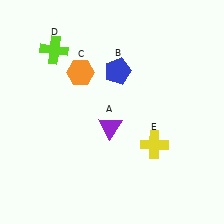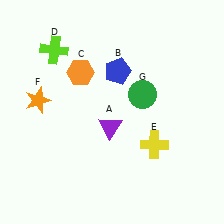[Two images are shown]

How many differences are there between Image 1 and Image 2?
There are 2 differences between the two images.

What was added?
An orange star (F), a green circle (G) were added in Image 2.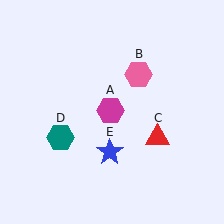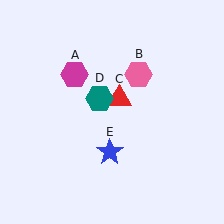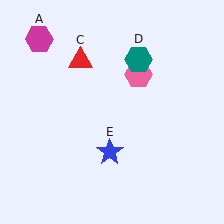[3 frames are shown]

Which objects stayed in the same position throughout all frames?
Pink hexagon (object B) and blue star (object E) remained stationary.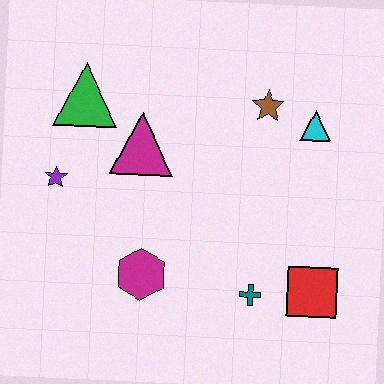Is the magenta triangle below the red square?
No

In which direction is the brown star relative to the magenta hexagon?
The brown star is above the magenta hexagon.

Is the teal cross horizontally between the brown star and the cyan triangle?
No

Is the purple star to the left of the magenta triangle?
Yes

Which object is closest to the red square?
The teal cross is closest to the red square.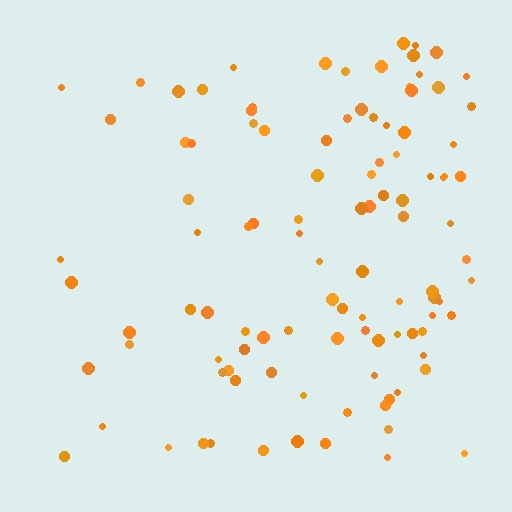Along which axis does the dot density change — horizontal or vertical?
Horizontal.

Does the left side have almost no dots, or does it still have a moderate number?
Still a moderate number, just noticeably fewer than the right.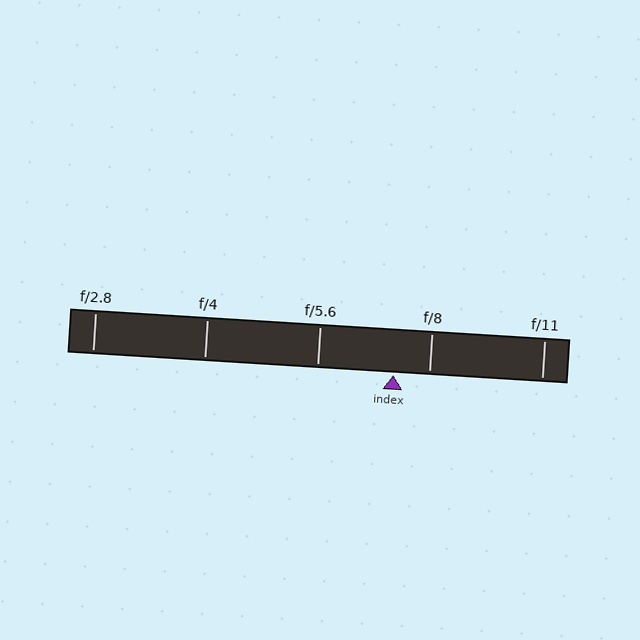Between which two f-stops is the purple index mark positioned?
The index mark is between f/5.6 and f/8.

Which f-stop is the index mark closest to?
The index mark is closest to f/8.